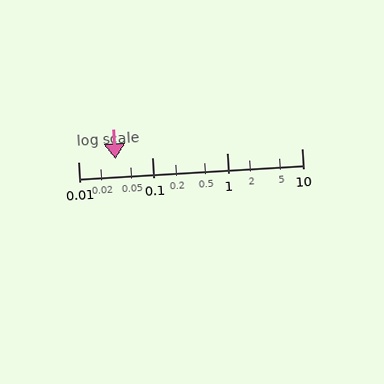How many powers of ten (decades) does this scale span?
The scale spans 3 decades, from 0.01 to 10.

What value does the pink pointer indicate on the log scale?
The pointer indicates approximately 0.032.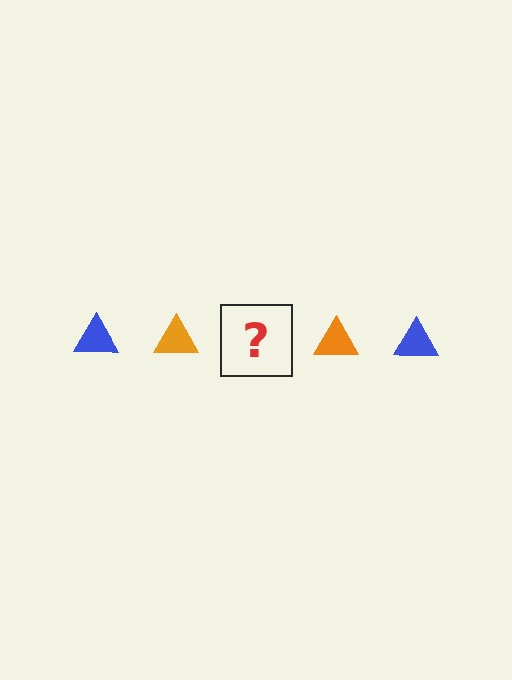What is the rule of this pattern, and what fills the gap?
The rule is that the pattern cycles through blue, orange triangles. The gap should be filled with a blue triangle.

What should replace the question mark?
The question mark should be replaced with a blue triangle.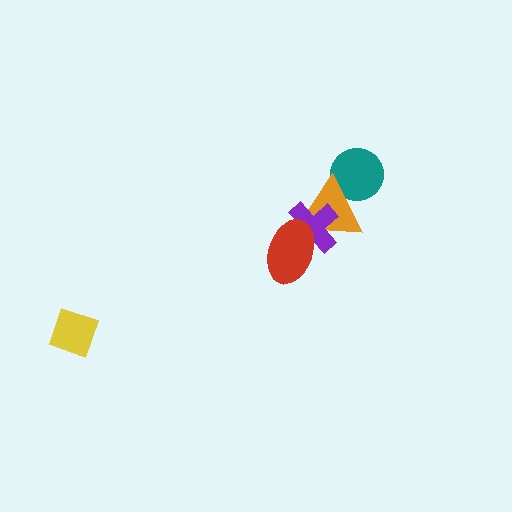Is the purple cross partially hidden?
Yes, it is partially covered by another shape.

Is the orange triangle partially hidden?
Yes, it is partially covered by another shape.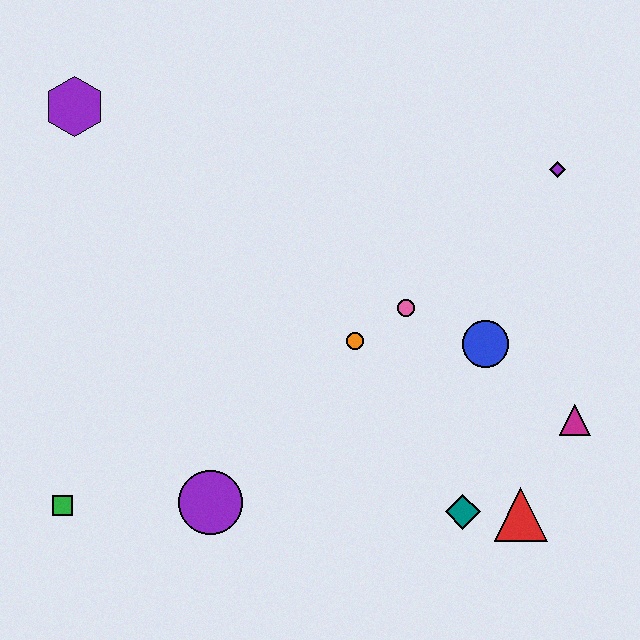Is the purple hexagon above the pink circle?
Yes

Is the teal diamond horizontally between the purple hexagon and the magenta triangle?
Yes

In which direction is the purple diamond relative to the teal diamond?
The purple diamond is above the teal diamond.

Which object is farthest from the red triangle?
The purple hexagon is farthest from the red triangle.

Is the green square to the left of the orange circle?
Yes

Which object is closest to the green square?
The purple circle is closest to the green square.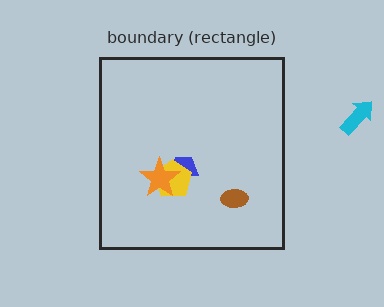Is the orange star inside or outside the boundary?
Inside.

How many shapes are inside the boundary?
4 inside, 1 outside.